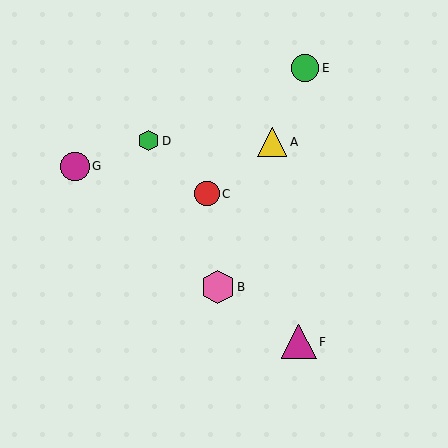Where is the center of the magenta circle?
The center of the magenta circle is at (75, 166).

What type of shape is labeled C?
Shape C is a red circle.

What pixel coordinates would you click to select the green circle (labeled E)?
Click at (305, 68) to select the green circle E.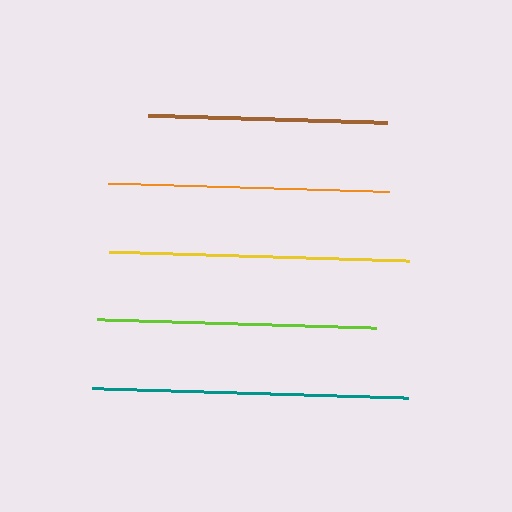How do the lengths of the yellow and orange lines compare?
The yellow and orange lines are approximately the same length.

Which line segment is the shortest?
The brown line is the shortest at approximately 239 pixels.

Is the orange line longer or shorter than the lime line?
The orange line is longer than the lime line.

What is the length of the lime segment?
The lime segment is approximately 279 pixels long.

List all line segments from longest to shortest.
From longest to shortest: teal, yellow, orange, lime, brown.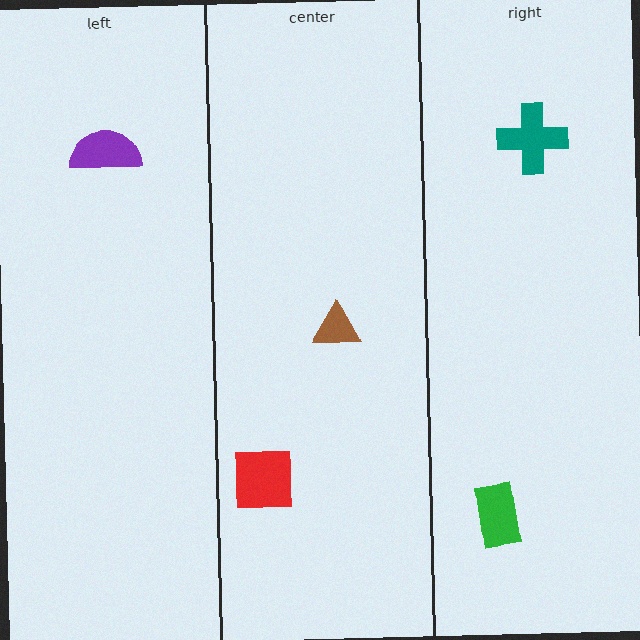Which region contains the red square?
The center region.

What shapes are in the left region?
The purple semicircle.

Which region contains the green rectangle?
The right region.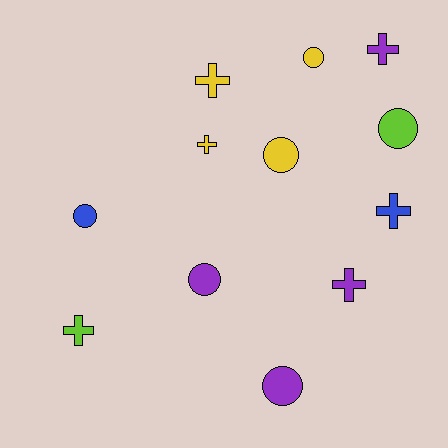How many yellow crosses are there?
There are 2 yellow crosses.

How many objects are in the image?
There are 12 objects.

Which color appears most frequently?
Purple, with 4 objects.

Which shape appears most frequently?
Cross, with 6 objects.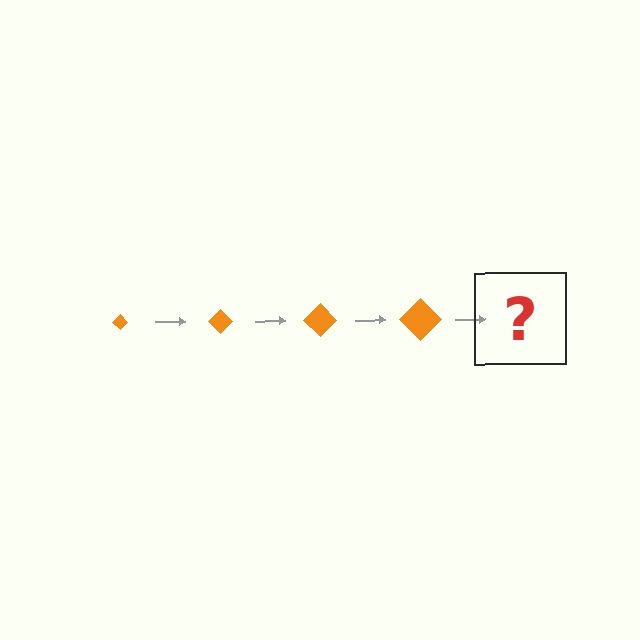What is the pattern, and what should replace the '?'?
The pattern is that the diamond gets progressively larger each step. The '?' should be an orange diamond, larger than the previous one.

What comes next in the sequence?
The next element should be an orange diamond, larger than the previous one.